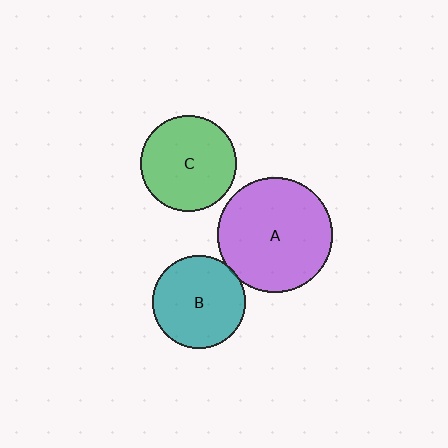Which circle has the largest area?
Circle A (purple).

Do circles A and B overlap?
Yes.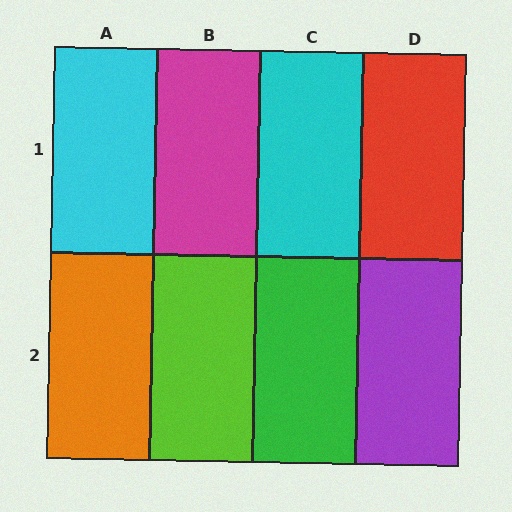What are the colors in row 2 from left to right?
Orange, lime, green, purple.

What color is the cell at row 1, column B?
Magenta.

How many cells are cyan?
2 cells are cyan.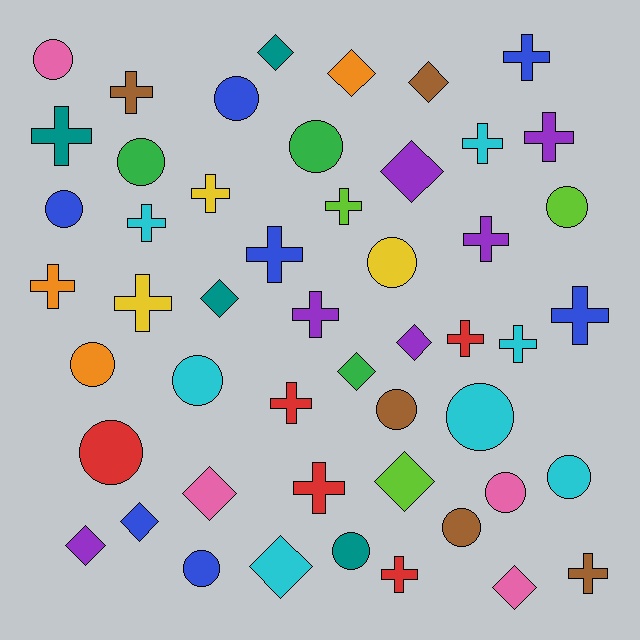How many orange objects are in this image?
There are 3 orange objects.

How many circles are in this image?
There are 17 circles.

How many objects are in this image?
There are 50 objects.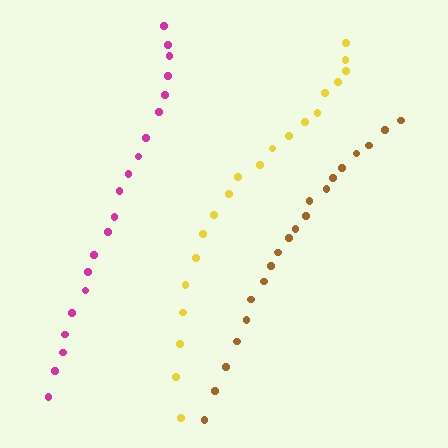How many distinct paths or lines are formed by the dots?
There are 3 distinct paths.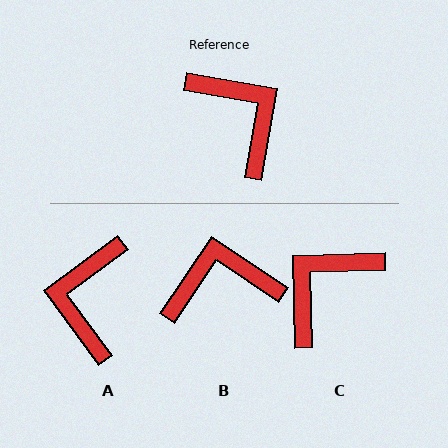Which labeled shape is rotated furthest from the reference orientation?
A, about 136 degrees away.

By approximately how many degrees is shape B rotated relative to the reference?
Approximately 66 degrees counter-clockwise.